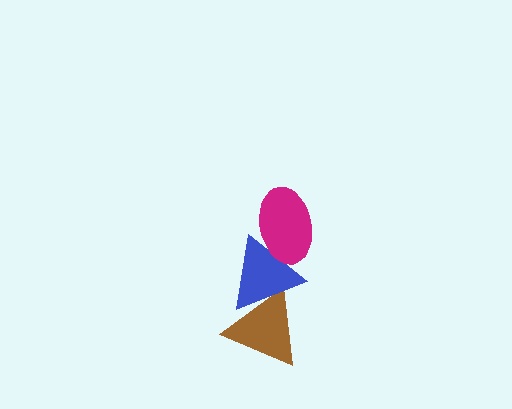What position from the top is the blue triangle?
The blue triangle is 2nd from the top.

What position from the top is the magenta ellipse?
The magenta ellipse is 1st from the top.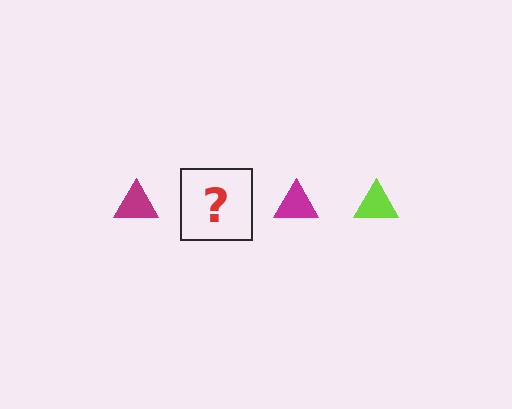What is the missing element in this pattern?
The missing element is a lime triangle.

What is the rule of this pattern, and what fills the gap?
The rule is that the pattern cycles through magenta, lime triangles. The gap should be filled with a lime triangle.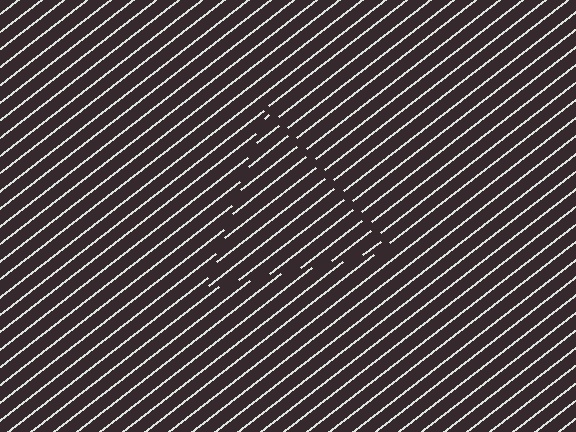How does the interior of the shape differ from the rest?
The interior of the shape contains the same grating, shifted by half a period — the contour is defined by the phase discontinuity where line-ends from the inner and outer gratings abut.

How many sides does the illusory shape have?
3 sides — the line-ends trace a triangle.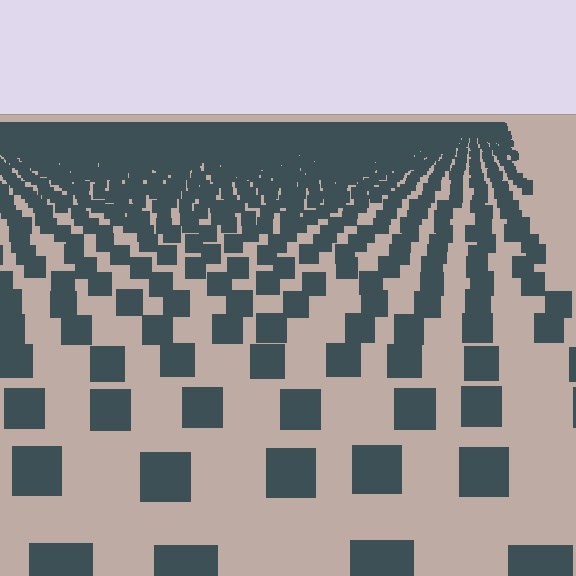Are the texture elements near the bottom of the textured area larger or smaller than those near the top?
Larger. Near the bottom, elements are closer to the viewer and appear at a bigger on-screen size.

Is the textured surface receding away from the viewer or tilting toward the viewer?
The surface is receding away from the viewer. Texture elements get smaller and denser toward the top.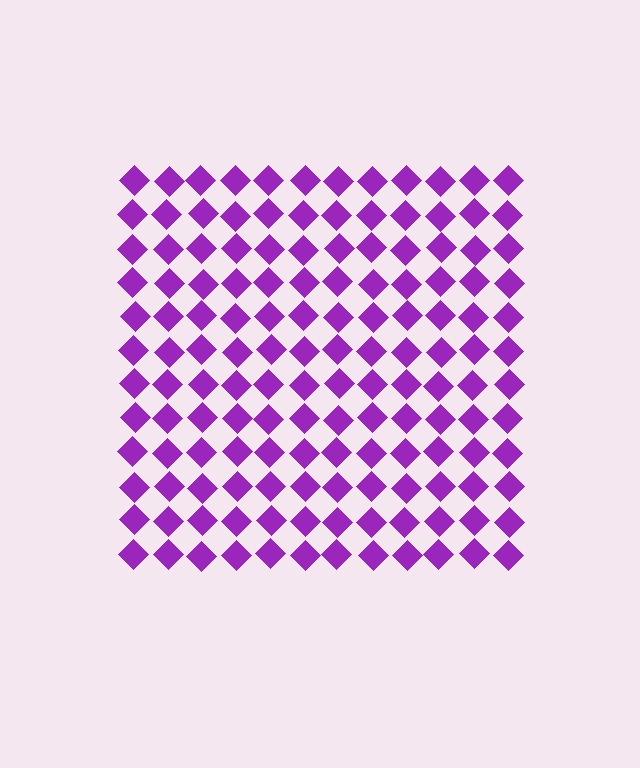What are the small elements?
The small elements are diamonds.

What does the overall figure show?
The overall figure shows a square.